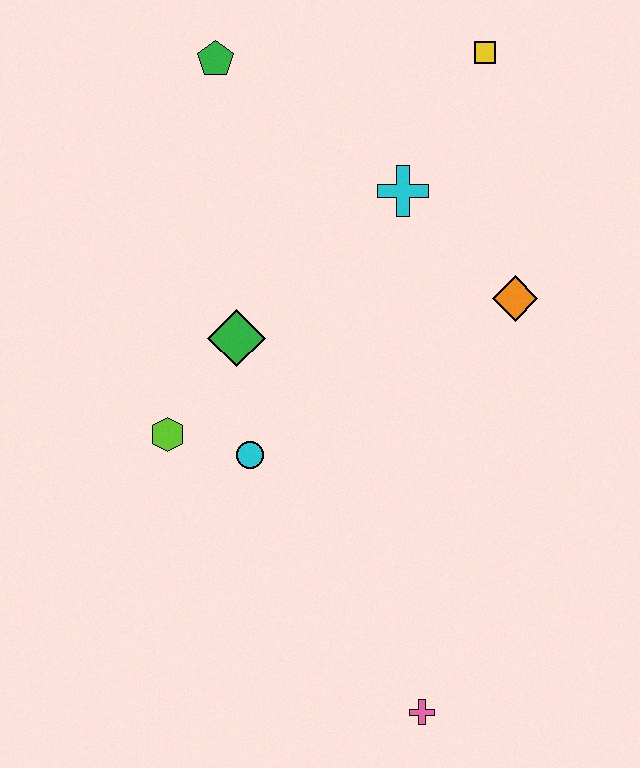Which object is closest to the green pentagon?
The cyan cross is closest to the green pentagon.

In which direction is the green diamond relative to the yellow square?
The green diamond is below the yellow square.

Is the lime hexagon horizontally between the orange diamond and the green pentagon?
No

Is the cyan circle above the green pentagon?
No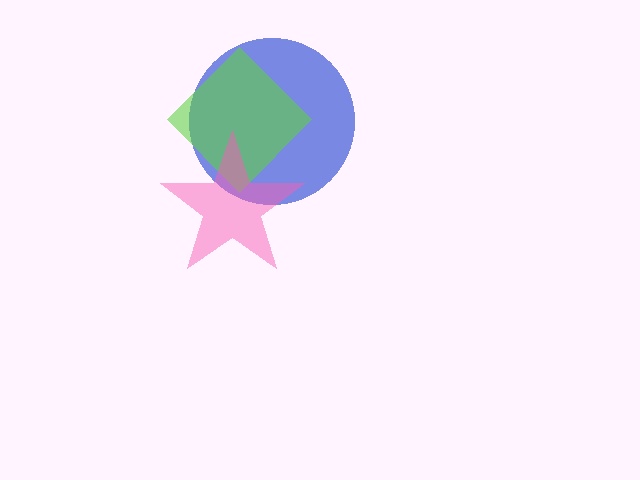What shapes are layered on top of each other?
The layered shapes are: a blue circle, a lime diamond, a pink star.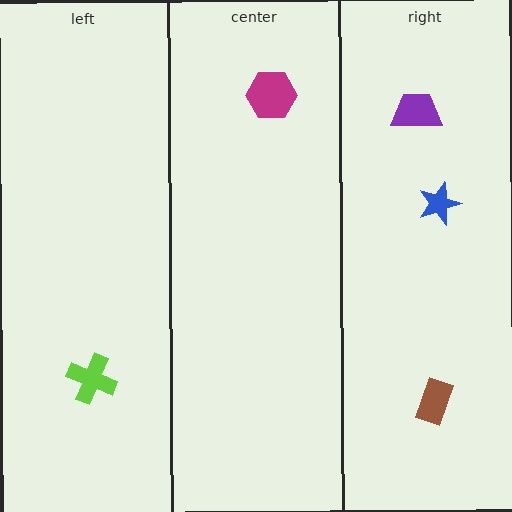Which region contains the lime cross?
The left region.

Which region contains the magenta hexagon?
The center region.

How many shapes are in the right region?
3.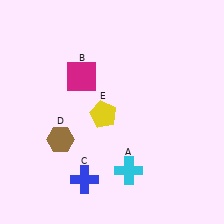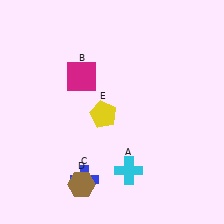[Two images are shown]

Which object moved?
The brown hexagon (D) moved down.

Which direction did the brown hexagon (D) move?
The brown hexagon (D) moved down.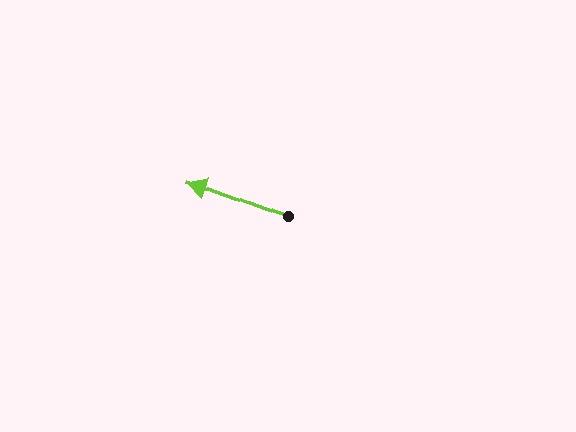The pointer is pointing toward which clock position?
Roughly 10 o'clock.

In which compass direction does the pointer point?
West.